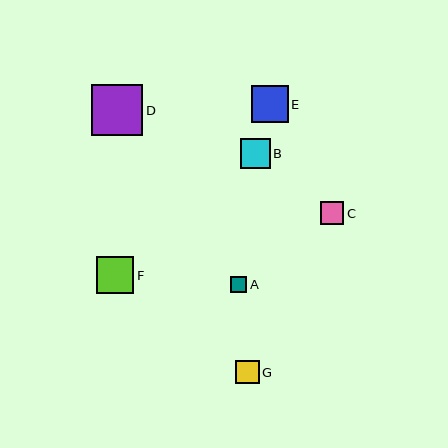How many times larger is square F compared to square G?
Square F is approximately 1.6 times the size of square G.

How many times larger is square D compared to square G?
Square D is approximately 2.2 times the size of square G.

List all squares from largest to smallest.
From largest to smallest: D, F, E, B, G, C, A.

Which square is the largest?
Square D is the largest with a size of approximately 51 pixels.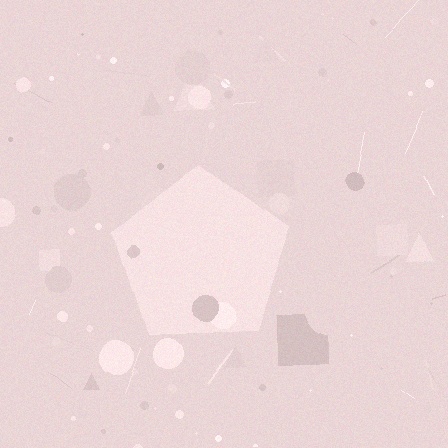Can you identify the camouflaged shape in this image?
The camouflaged shape is a pentagon.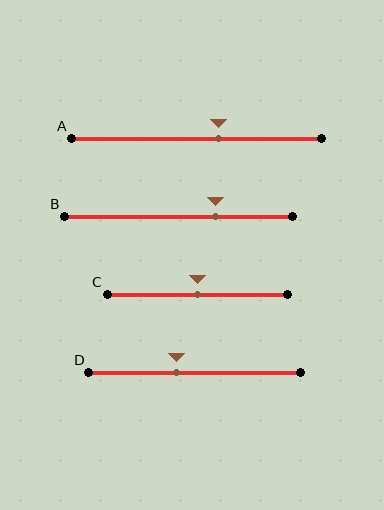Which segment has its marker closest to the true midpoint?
Segment C has its marker closest to the true midpoint.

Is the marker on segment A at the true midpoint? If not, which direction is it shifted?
No, the marker on segment A is shifted to the right by about 9% of the segment length.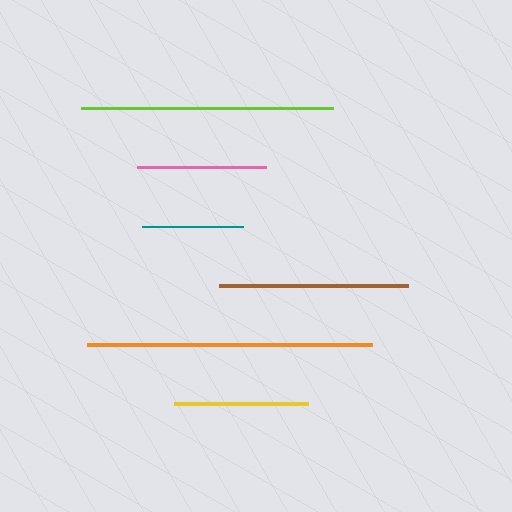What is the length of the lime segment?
The lime segment is approximately 252 pixels long.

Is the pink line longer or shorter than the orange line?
The orange line is longer than the pink line.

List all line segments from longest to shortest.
From longest to shortest: orange, lime, brown, yellow, pink, teal.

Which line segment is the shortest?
The teal line is the shortest at approximately 101 pixels.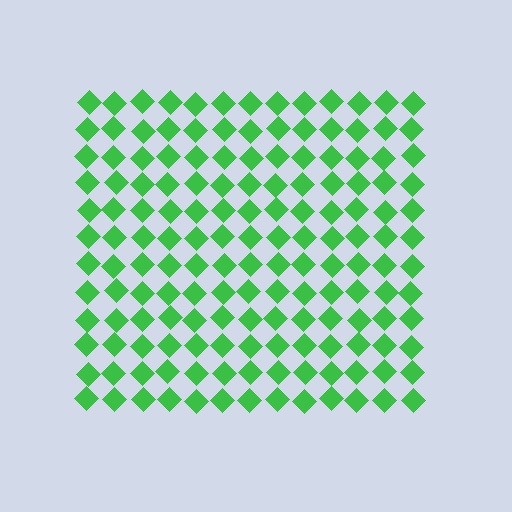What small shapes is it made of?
It is made of small diamonds.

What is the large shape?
The large shape is a square.